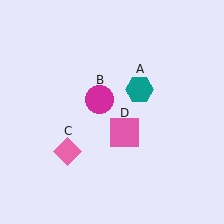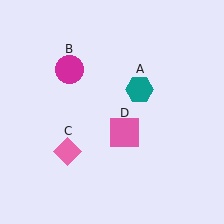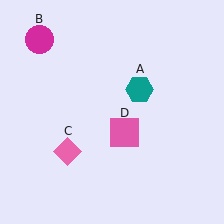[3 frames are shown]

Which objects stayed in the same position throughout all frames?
Teal hexagon (object A) and pink diamond (object C) and pink square (object D) remained stationary.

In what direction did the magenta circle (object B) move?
The magenta circle (object B) moved up and to the left.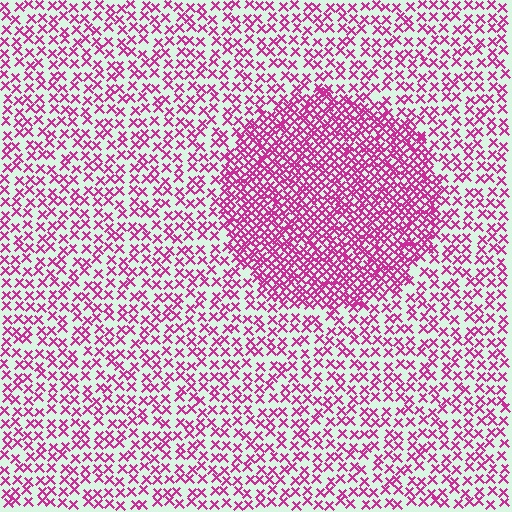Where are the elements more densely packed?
The elements are more densely packed inside the circle boundary.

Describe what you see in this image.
The image contains small magenta elements arranged at two different densities. A circle-shaped region is visible where the elements are more densely packed than the surrounding area.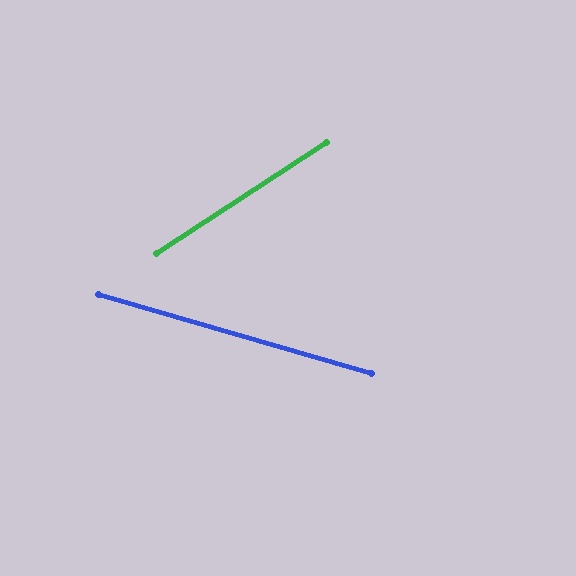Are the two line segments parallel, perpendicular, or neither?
Neither parallel nor perpendicular — they differ by about 49°.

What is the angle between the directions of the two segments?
Approximately 49 degrees.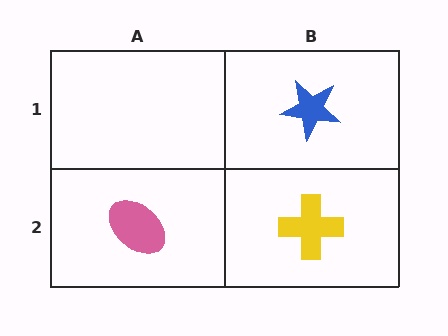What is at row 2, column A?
A pink ellipse.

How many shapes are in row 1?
1 shape.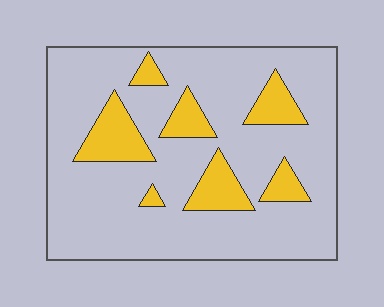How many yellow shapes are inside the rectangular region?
7.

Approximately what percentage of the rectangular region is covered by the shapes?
Approximately 20%.